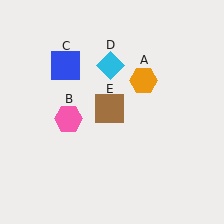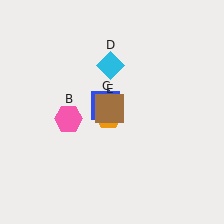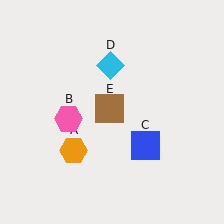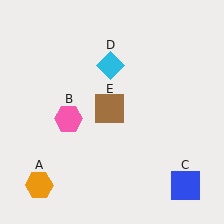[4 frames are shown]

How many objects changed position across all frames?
2 objects changed position: orange hexagon (object A), blue square (object C).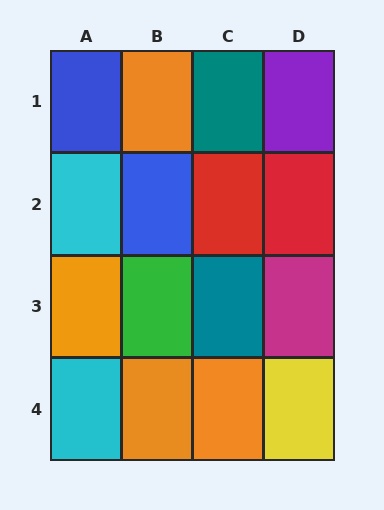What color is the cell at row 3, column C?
Teal.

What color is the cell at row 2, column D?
Red.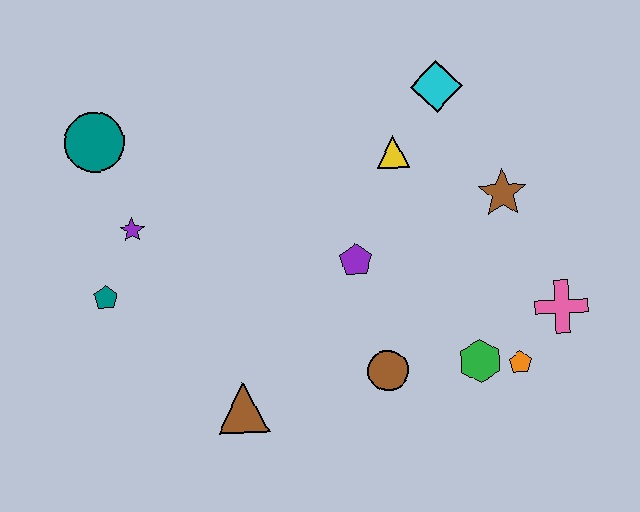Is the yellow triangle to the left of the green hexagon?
Yes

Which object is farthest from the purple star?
The pink cross is farthest from the purple star.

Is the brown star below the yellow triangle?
Yes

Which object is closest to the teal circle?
The purple star is closest to the teal circle.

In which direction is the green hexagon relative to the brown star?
The green hexagon is below the brown star.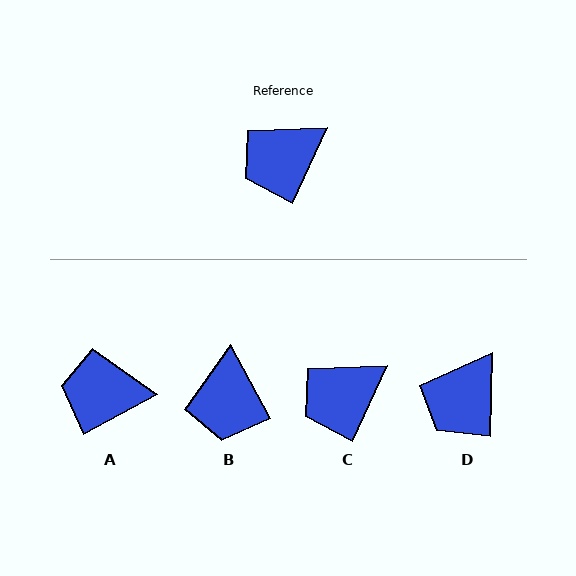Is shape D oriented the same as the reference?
No, it is off by about 23 degrees.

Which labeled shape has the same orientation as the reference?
C.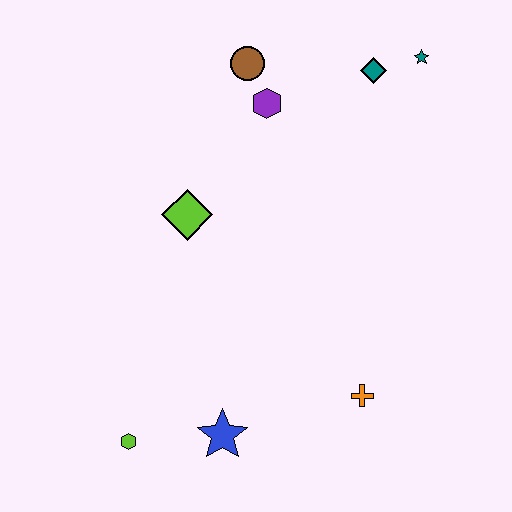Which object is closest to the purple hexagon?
The brown circle is closest to the purple hexagon.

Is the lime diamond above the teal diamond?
No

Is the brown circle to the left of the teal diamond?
Yes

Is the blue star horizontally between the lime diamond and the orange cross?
Yes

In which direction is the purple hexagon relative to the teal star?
The purple hexagon is to the left of the teal star.